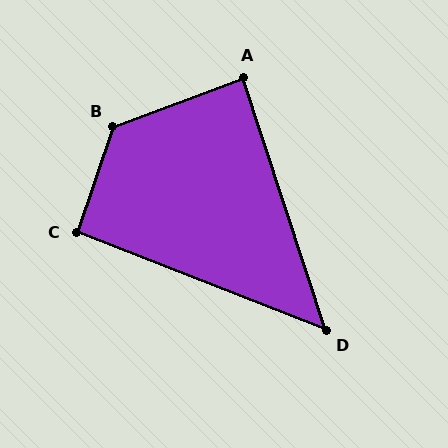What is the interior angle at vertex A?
Approximately 88 degrees (approximately right).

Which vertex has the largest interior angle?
B, at approximately 130 degrees.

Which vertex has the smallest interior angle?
D, at approximately 50 degrees.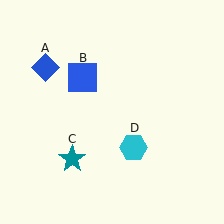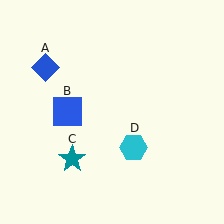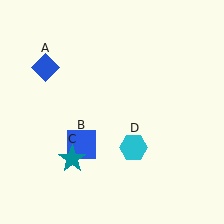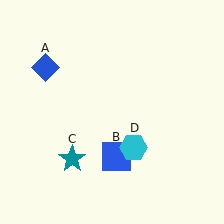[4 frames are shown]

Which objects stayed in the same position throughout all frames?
Blue diamond (object A) and teal star (object C) and cyan hexagon (object D) remained stationary.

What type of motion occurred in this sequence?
The blue square (object B) rotated counterclockwise around the center of the scene.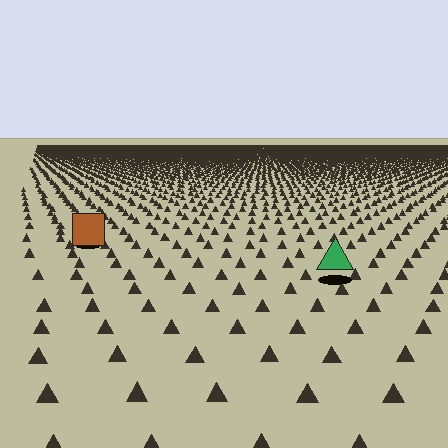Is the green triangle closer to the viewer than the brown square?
Yes. The green triangle is closer — you can tell from the texture gradient: the ground texture is coarser near it.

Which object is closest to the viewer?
The green triangle is closest. The texture marks near it are larger and more spread out.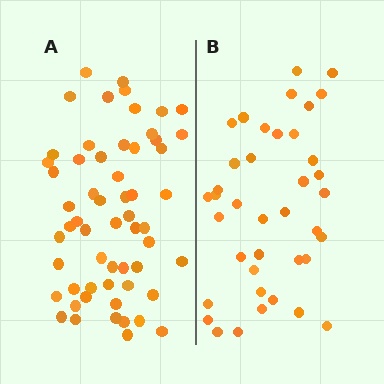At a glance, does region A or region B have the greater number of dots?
Region A (the left region) has more dots.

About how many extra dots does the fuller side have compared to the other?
Region A has approximately 20 more dots than region B.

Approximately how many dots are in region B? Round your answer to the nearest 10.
About 40 dots. (The exact count is 39, which rounds to 40.)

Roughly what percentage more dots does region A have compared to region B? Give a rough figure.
About 50% more.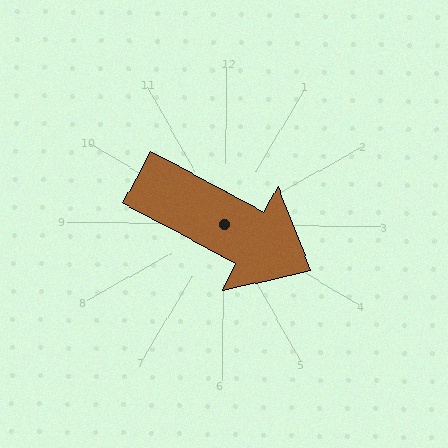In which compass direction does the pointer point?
Southeast.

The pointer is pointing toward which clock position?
Roughly 4 o'clock.